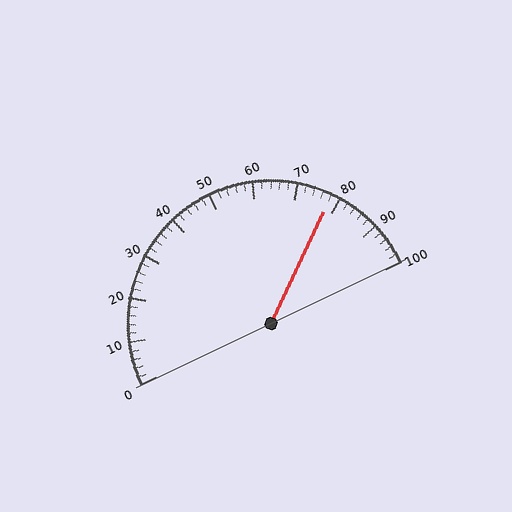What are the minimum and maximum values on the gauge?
The gauge ranges from 0 to 100.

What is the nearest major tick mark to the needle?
The nearest major tick mark is 80.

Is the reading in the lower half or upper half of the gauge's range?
The reading is in the upper half of the range (0 to 100).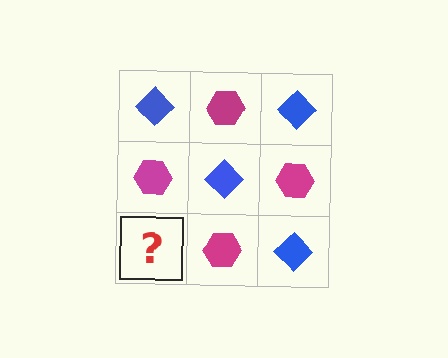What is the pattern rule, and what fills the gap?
The rule is that it alternates blue diamond and magenta hexagon in a checkerboard pattern. The gap should be filled with a blue diamond.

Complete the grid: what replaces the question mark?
The question mark should be replaced with a blue diamond.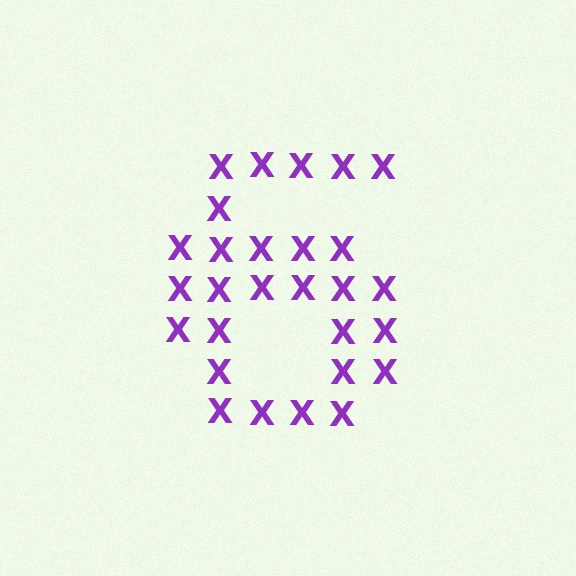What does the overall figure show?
The overall figure shows the digit 6.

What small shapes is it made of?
It is made of small letter X's.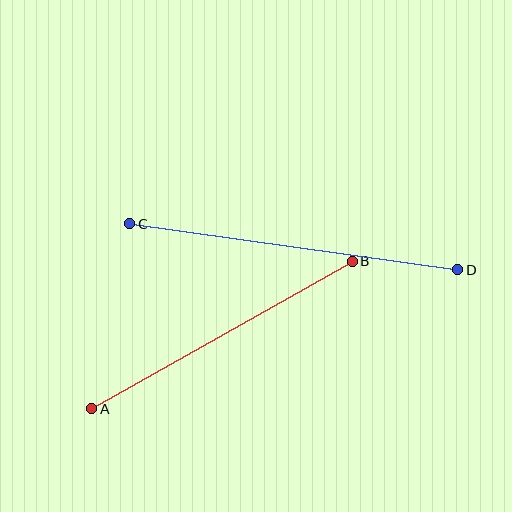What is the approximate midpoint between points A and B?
The midpoint is at approximately (222, 335) pixels.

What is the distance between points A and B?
The distance is approximately 300 pixels.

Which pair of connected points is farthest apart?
Points C and D are farthest apart.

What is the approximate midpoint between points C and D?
The midpoint is at approximately (294, 247) pixels.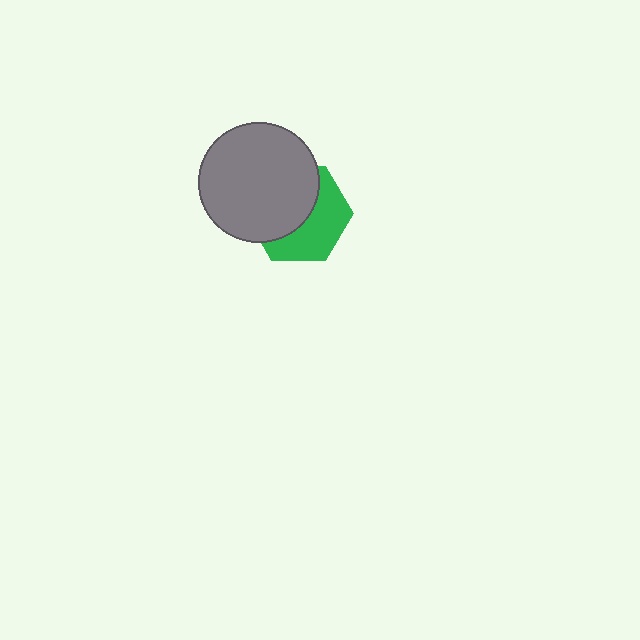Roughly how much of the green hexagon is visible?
About half of it is visible (roughly 47%).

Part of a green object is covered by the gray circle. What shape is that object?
It is a hexagon.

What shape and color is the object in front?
The object in front is a gray circle.